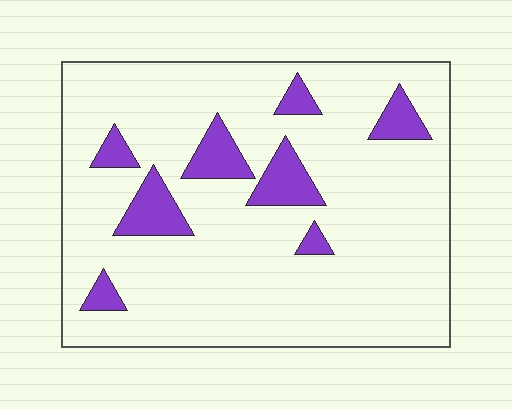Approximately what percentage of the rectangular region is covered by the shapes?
Approximately 15%.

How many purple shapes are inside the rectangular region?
8.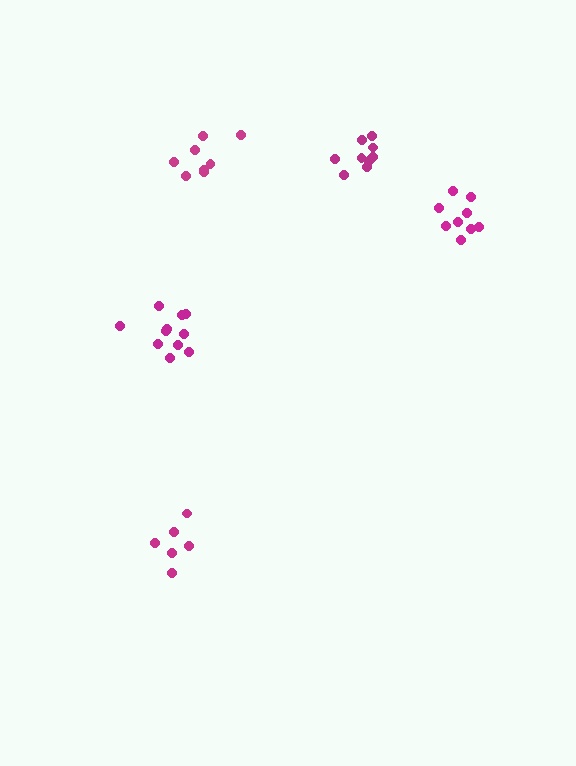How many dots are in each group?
Group 1: 6 dots, Group 2: 9 dots, Group 3: 9 dots, Group 4: 8 dots, Group 5: 11 dots (43 total).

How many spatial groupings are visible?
There are 5 spatial groupings.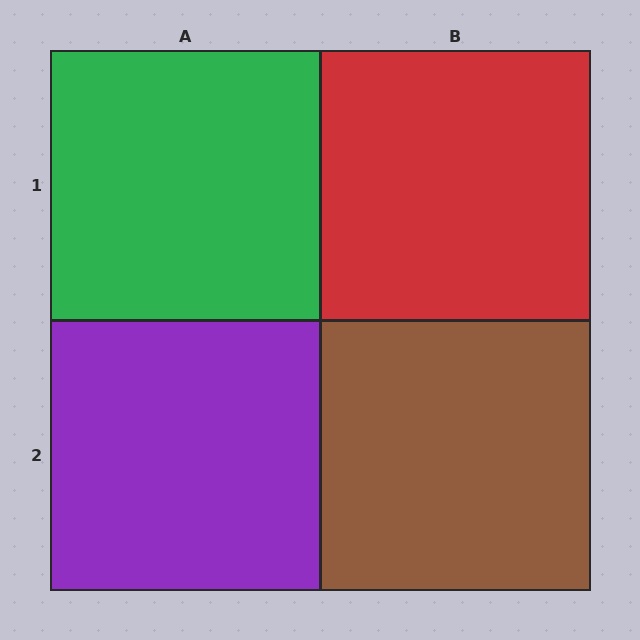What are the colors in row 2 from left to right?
Purple, brown.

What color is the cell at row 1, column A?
Green.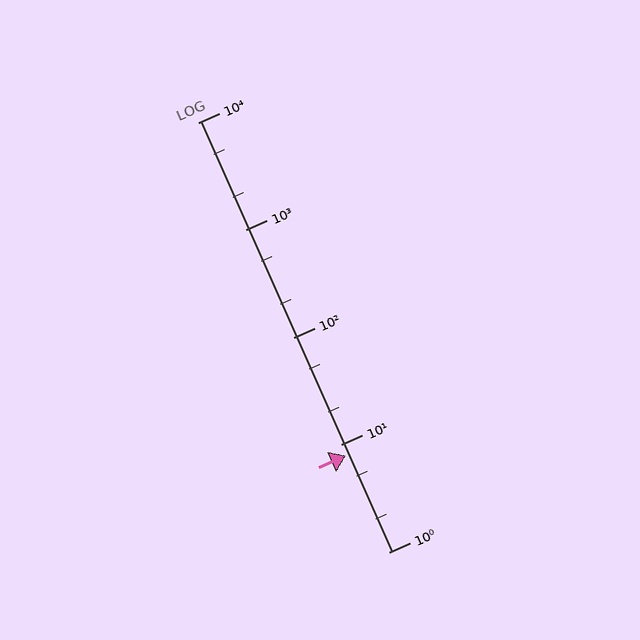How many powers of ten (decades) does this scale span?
The scale spans 4 decades, from 1 to 10000.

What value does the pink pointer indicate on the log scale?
The pointer indicates approximately 7.9.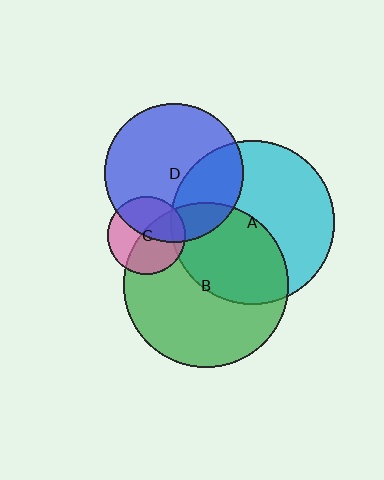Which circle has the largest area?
Circle B (green).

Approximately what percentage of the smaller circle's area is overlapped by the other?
Approximately 40%.